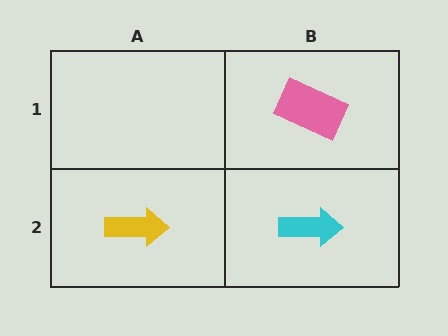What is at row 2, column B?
A cyan arrow.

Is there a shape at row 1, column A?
No, that cell is empty.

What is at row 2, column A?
A yellow arrow.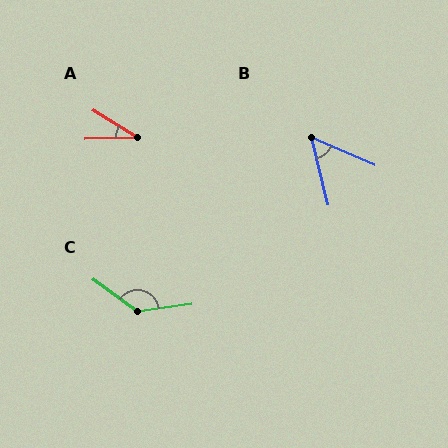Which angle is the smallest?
A, at approximately 33 degrees.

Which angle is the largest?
C, at approximately 137 degrees.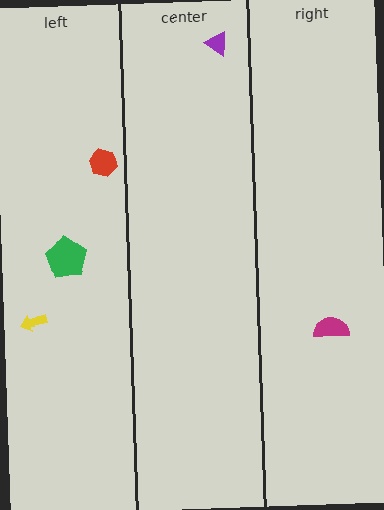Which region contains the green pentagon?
The left region.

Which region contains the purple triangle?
The center region.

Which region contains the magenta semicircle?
The right region.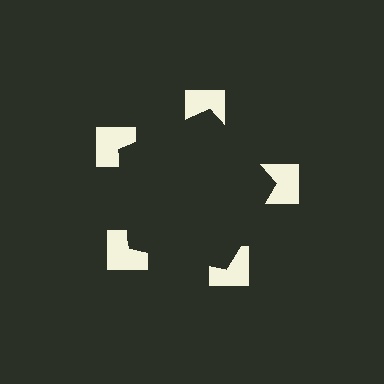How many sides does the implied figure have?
5 sides.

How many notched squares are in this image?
There are 5 — one at each vertex of the illusory pentagon.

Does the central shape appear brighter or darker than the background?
It typically appears slightly darker than the background, even though no actual brightness change is drawn.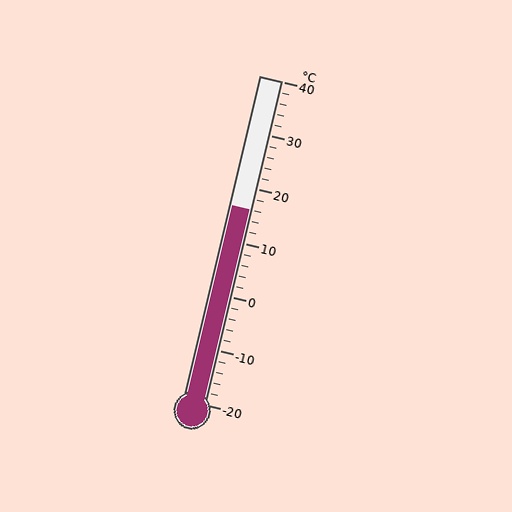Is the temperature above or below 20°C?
The temperature is below 20°C.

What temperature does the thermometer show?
The thermometer shows approximately 16°C.